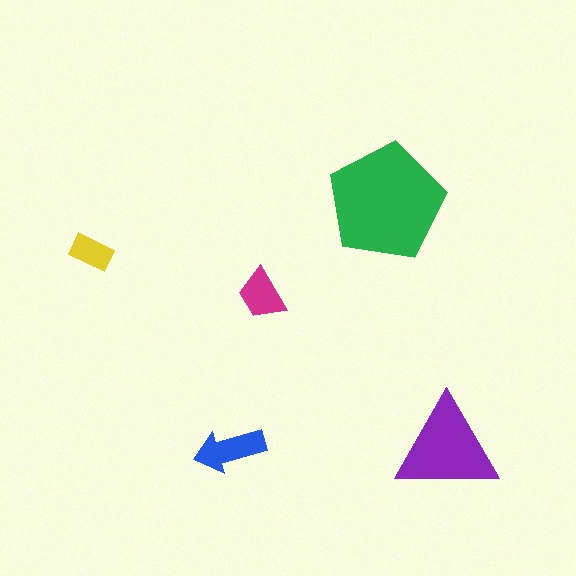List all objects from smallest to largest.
The yellow rectangle, the magenta trapezoid, the blue arrow, the purple triangle, the green pentagon.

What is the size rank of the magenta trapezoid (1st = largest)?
4th.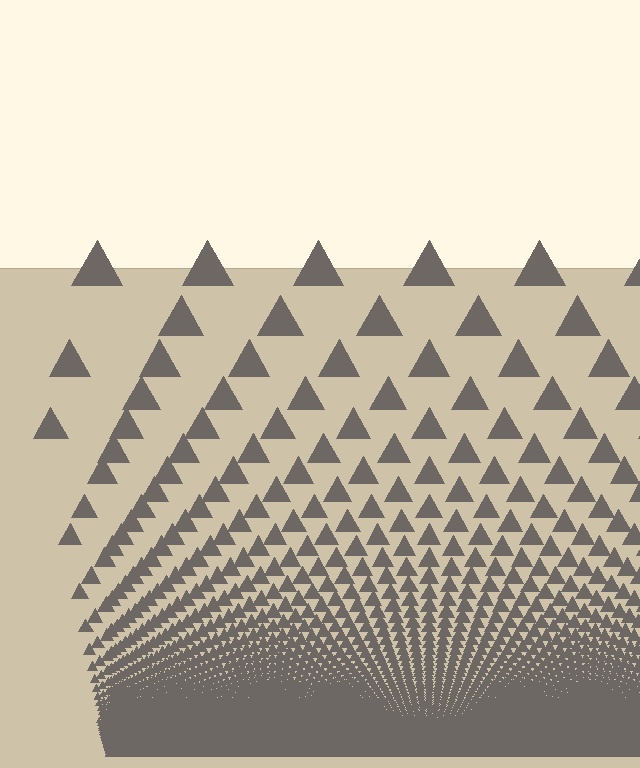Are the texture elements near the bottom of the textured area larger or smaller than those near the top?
Smaller. The gradient is inverted — elements near the bottom are smaller and denser.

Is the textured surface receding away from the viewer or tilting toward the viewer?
The surface appears to tilt toward the viewer. Texture elements get larger and sparser toward the top.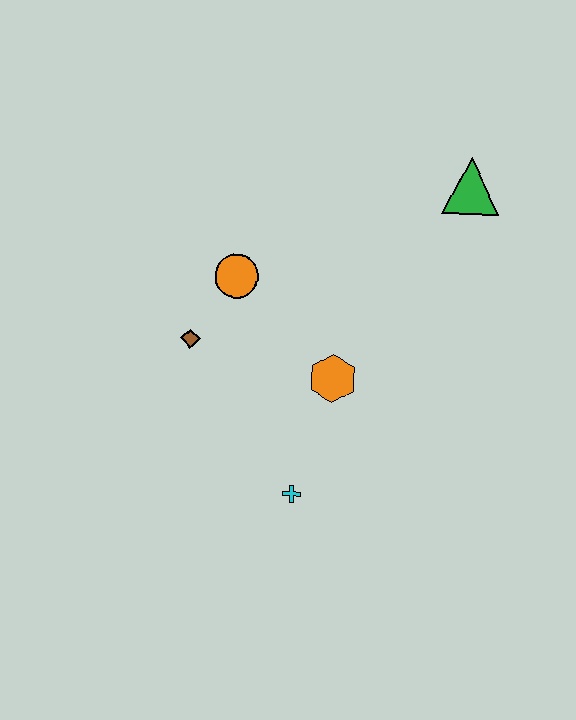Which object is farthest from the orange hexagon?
The green triangle is farthest from the orange hexagon.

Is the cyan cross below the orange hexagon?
Yes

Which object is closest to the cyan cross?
The orange hexagon is closest to the cyan cross.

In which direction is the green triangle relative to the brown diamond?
The green triangle is to the right of the brown diamond.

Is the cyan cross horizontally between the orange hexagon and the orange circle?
Yes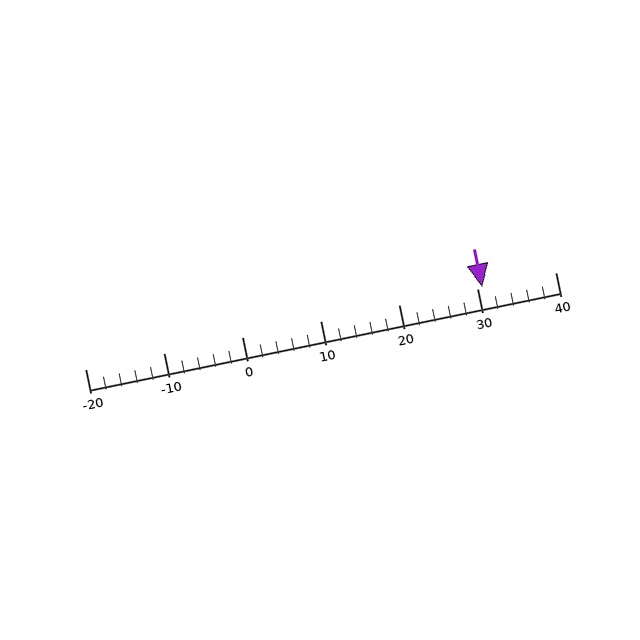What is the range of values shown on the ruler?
The ruler shows values from -20 to 40.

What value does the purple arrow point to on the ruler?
The purple arrow points to approximately 31.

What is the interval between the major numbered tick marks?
The major tick marks are spaced 10 units apart.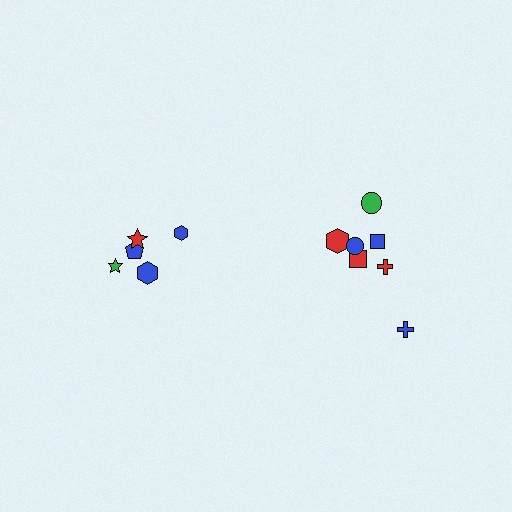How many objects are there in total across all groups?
There are 12 objects.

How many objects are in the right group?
There are 7 objects.